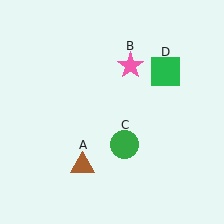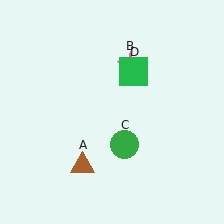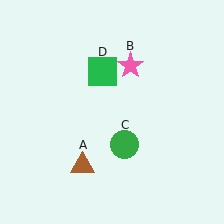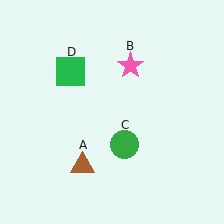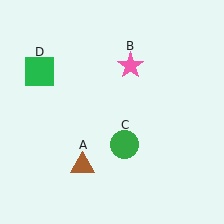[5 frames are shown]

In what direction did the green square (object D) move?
The green square (object D) moved left.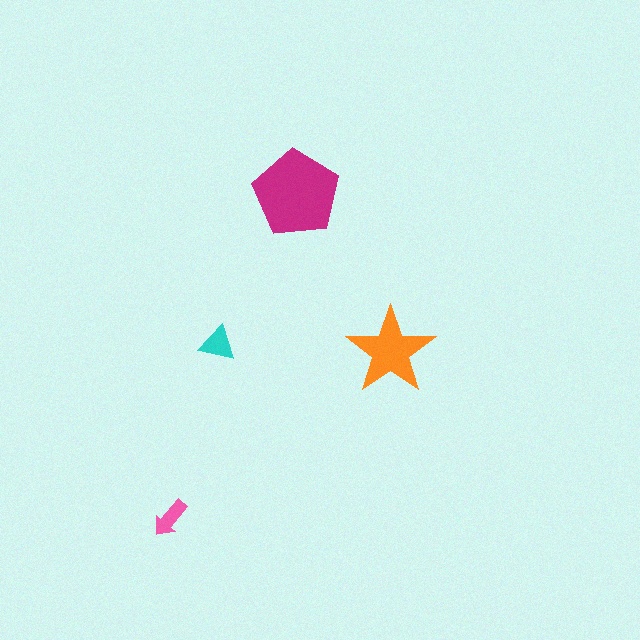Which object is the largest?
The magenta pentagon.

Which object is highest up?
The magenta pentagon is topmost.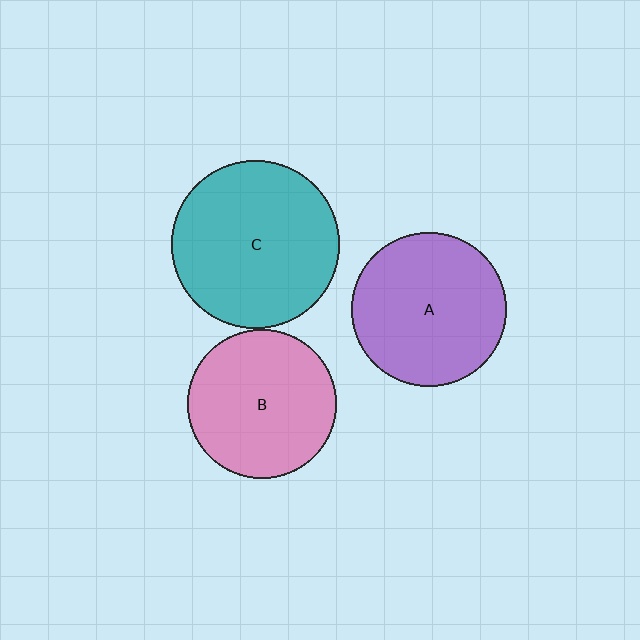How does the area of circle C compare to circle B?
Approximately 1.3 times.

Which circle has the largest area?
Circle C (teal).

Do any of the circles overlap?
No, none of the circles overlap.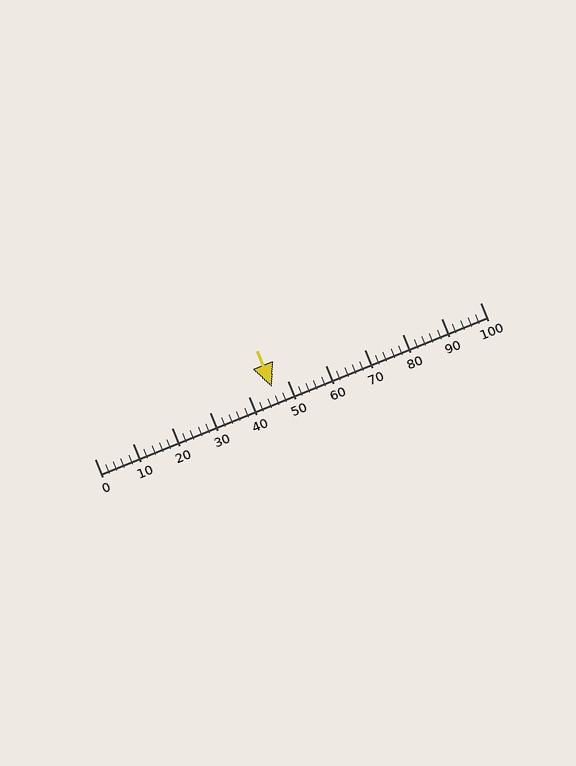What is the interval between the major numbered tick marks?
The major tick marks are spaced 10 units apart.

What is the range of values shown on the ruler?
The ruler shows values from 0 to 100.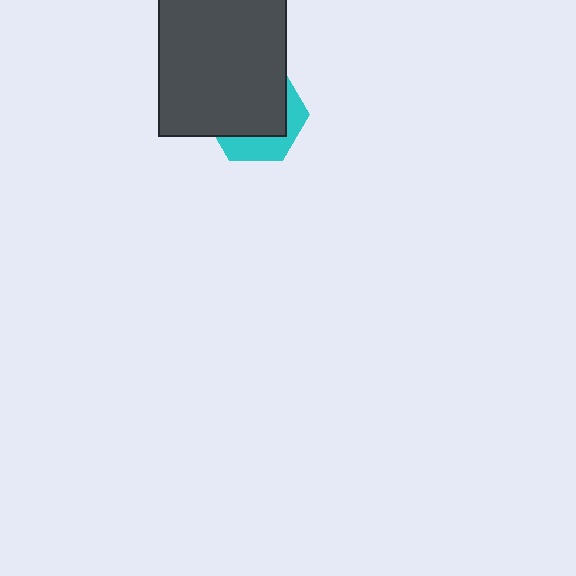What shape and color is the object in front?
The object in front is a dark gray rectangle.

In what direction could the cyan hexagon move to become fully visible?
The cyan hexagon could move down. That would shift it out from behind the dark gray rectangle entirely.